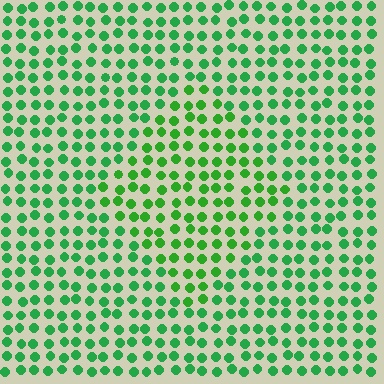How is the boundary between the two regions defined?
The boundary is defined purely by a slight shift in hue (about 19 degrees). Spacing, size, and orientation are identical on both sides.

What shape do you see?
I see a diamond.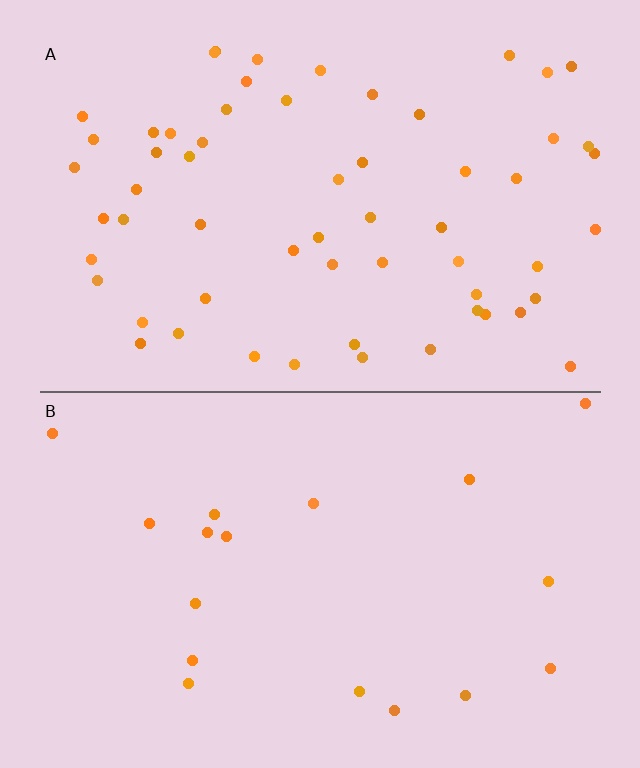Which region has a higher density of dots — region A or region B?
A (the top).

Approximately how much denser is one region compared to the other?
Approximately 3.4× — region A over region B.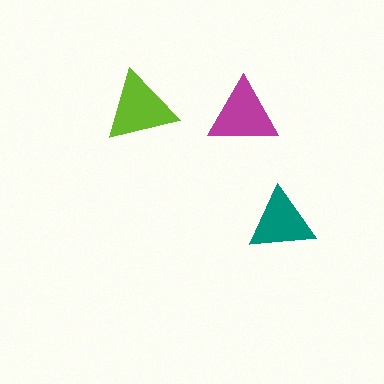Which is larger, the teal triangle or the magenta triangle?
The magenta one.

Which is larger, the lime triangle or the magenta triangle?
The lime one.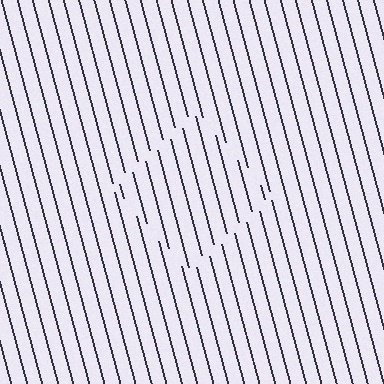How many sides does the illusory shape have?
4 sides — the line-ends trace a square.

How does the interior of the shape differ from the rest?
The interior of the shape contains the same grating, shifted by half a period — the contour is defined by the phase discontinuity where line-ends from the inner and outer gratings abut.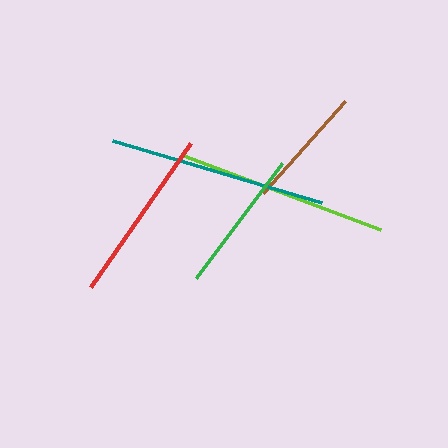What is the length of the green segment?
The green segment is approximately 144 pixels long.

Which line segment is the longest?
The teal line is the longest at approximately 217 pixels.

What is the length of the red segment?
The red segment is approximately 175 pixels long.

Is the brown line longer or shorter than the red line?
The red line is longer than the brown line.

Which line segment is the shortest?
The brown line is the shortest at approximately 124 pixels.